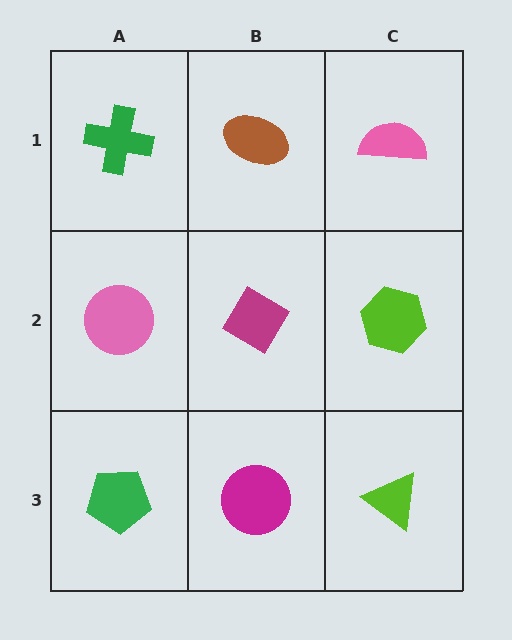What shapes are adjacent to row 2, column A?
A green cross (row 1, column A), a green pentagon (row 3, column A), a magenta diamond (row 2, column B).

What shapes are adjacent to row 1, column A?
A pink circle (row 2, column A), a brown ellipse (row 1, column B).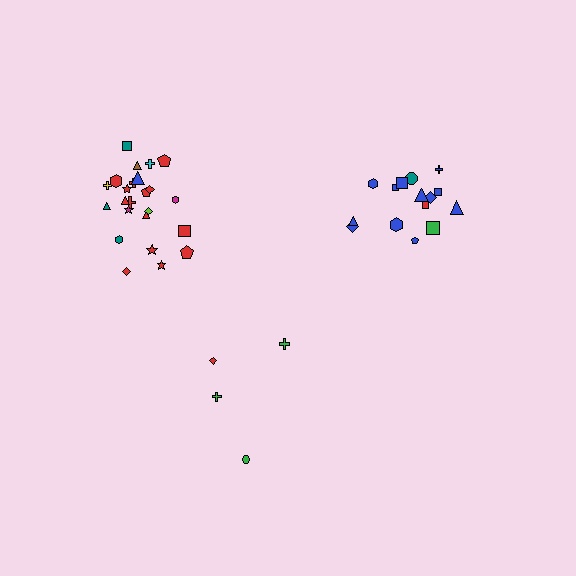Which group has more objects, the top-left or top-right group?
The top-left group.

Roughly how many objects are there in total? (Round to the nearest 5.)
Roughly 45 objects in total.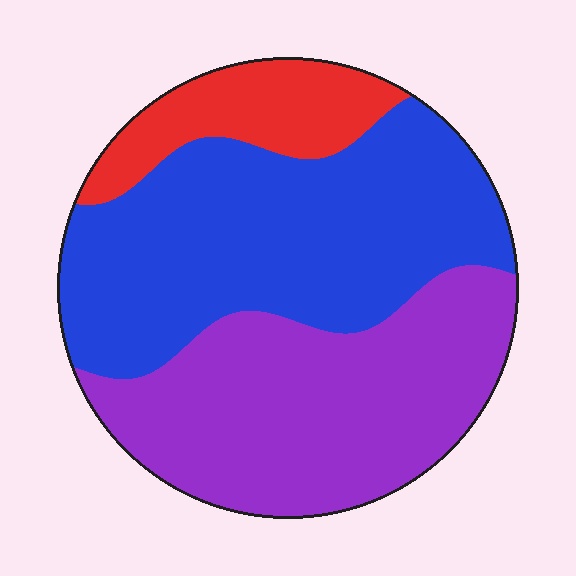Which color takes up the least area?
Red, at roughly 15%.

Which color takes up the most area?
Blue, at roughly 45%.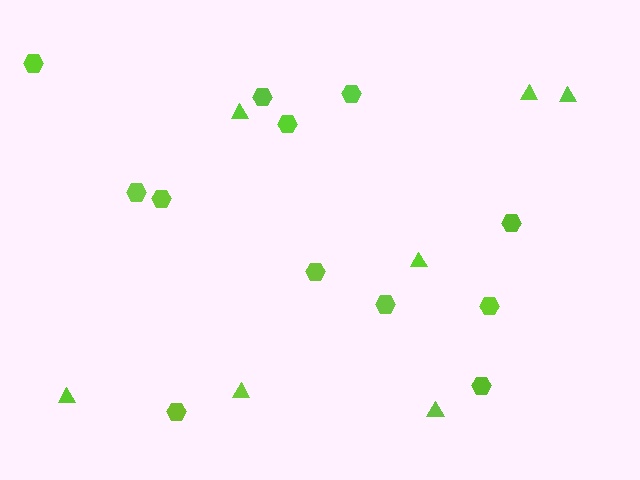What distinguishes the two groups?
There are 2 groups: one group of hexagons (12) and one group of triangles (7).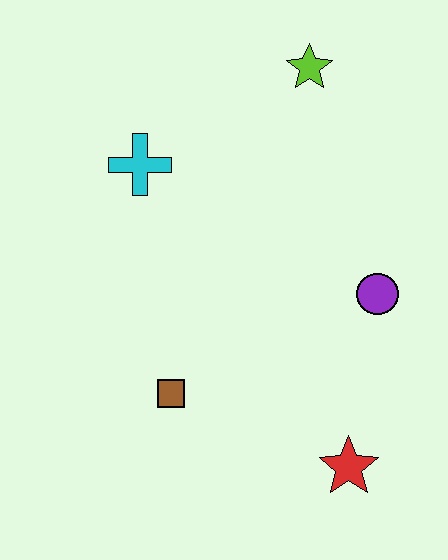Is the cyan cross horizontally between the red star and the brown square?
No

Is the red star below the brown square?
Yes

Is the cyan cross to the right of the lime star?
No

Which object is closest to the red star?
The purple circle is closest to the red star.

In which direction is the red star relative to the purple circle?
The red star is below the purple circle.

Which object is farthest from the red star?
The lime star is farthest from the red star.